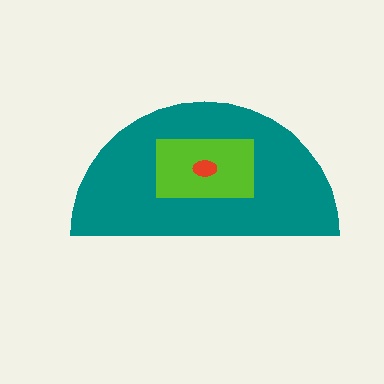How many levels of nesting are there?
3.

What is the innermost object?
The red ellipse.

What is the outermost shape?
The teal semicircle.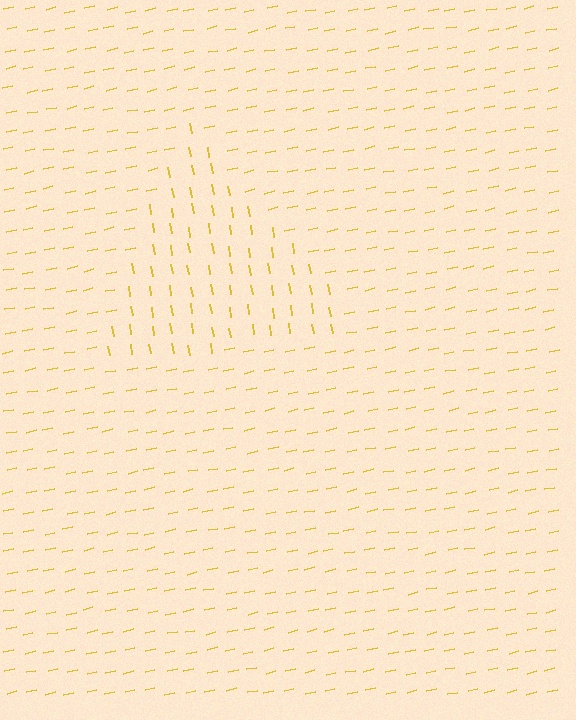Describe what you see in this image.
The image is filled with small yellow line segments. A triangle region in the image has lines oriented differently from the surrounding lines, creating a visible texture boundary.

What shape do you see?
I see a triangle.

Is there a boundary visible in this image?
Yes, there is a texture boundary formed by a change in line orientation.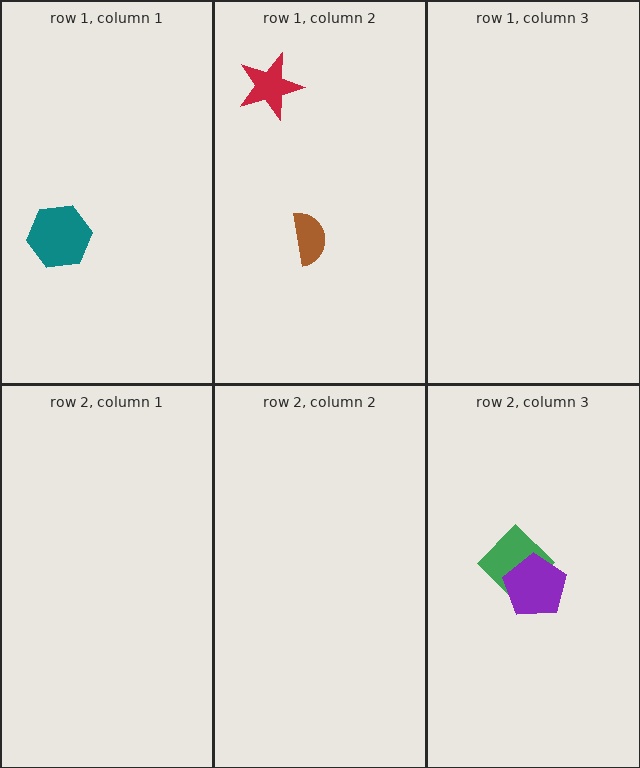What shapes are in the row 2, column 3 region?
The green diamond, the purple pentagon.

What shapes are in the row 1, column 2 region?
The red star, the brown semicircle.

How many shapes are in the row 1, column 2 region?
2.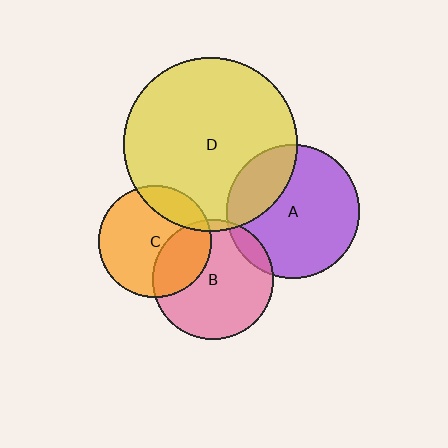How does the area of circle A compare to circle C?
Approximately 1.4 times.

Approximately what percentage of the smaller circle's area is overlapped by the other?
Approximately 30%.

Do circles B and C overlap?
Yes.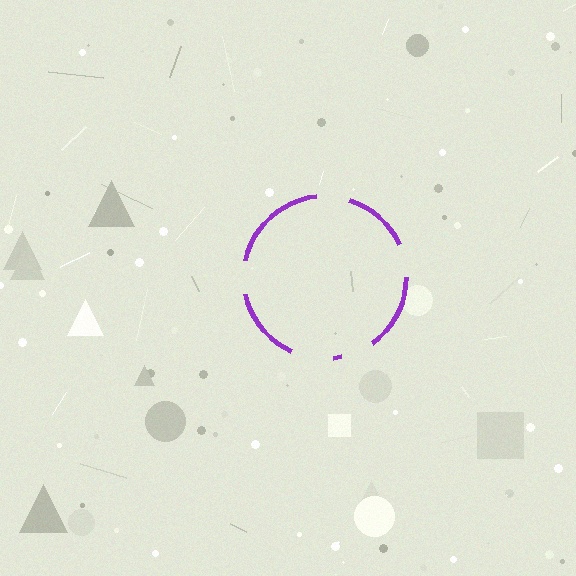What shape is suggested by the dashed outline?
The dashed outline suggests a circle.